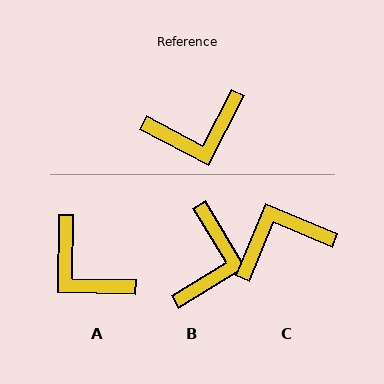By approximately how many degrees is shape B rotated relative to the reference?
Approximately 59 degrees counter-clockwise.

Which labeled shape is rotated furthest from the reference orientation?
C, about 175 degrees away.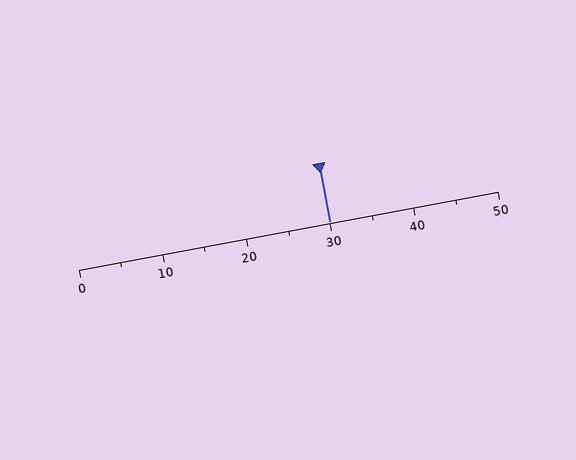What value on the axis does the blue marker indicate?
The marker indicates approximately 30.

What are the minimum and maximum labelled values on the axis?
The axis runs from 0 to 50.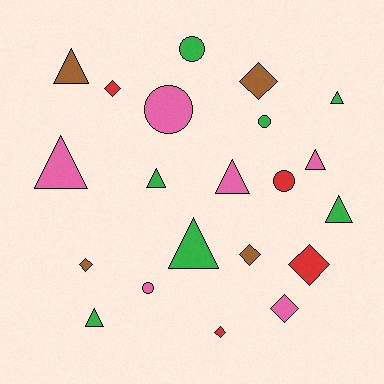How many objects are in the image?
There are 21 objects.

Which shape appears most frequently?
Triangle, with 9 objects.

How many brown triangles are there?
There is 1 brown triangle.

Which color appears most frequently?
Green, with 7 objects.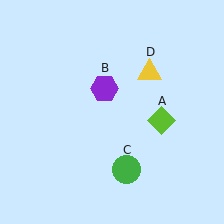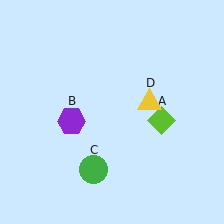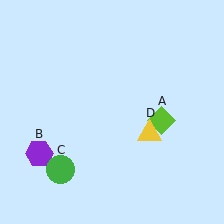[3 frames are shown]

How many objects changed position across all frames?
3 objects changed position: purple hexagon (object B), green circle (object C), yellow triangle (object D).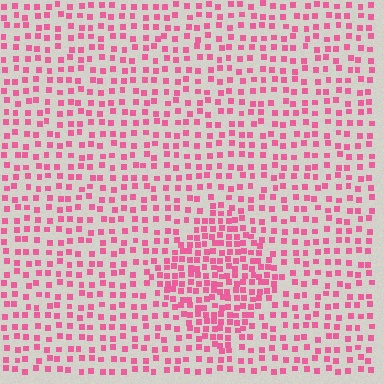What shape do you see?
I see a diamond.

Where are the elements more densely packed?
The elements are more densely packed inside the diamond boundary.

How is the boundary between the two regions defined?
The boundary is defined by a change in element density (approximately 1.9x ratio). All elements are the same color, size, and shape.